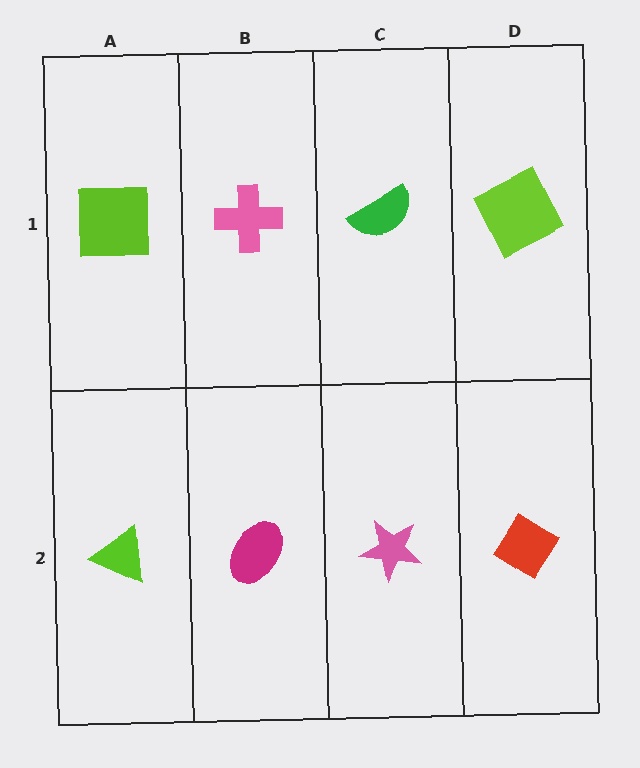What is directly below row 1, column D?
A red diamond.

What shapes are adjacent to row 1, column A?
A lime triangle (row 2, column A), a pink cross (row 1, column B).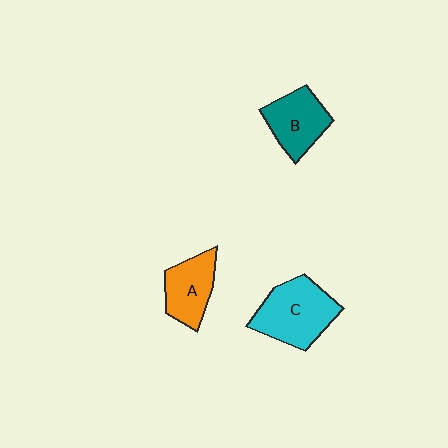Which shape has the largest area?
Shape C (cyan).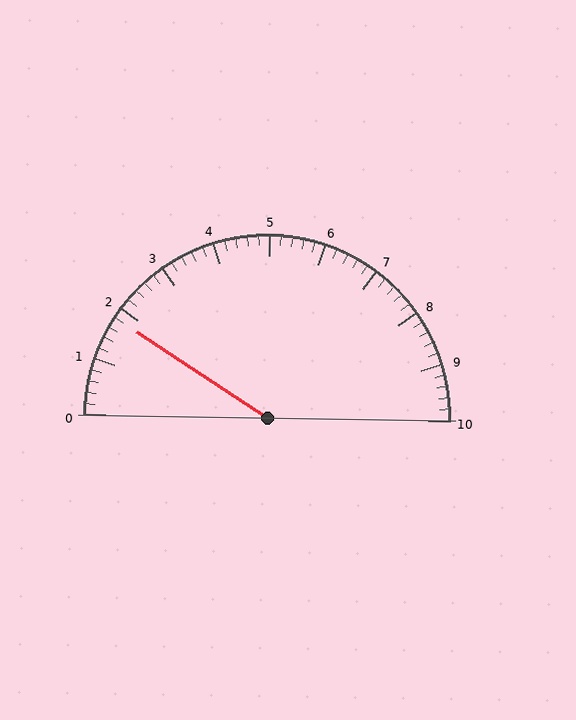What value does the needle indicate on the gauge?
The needle indicates approximately 1.8.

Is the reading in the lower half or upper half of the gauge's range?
The reading is in the lower half of the range (0 to 10).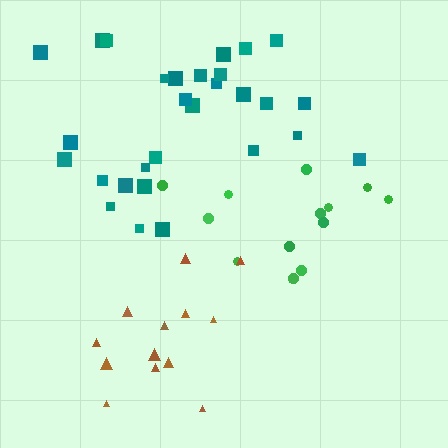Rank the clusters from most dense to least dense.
teal, green, brown.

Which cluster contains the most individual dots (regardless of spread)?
Teal (29).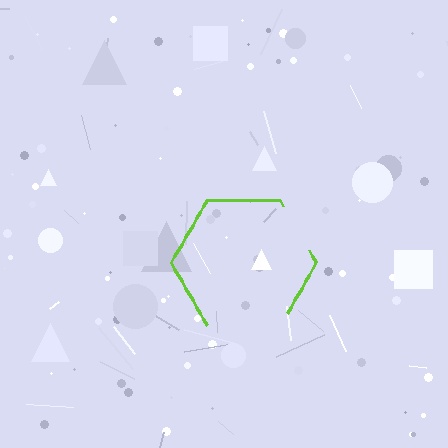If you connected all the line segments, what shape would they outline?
They would outline a hexagon.